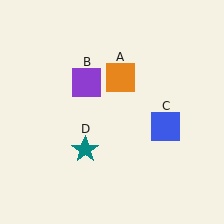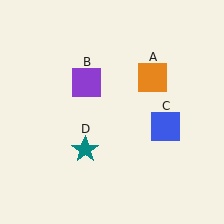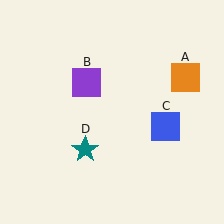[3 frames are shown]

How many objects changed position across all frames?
1 object changed position: orange square (object A).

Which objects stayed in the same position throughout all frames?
Purple square (object B) and blue square (object C) and teal star (object D) remained stationary.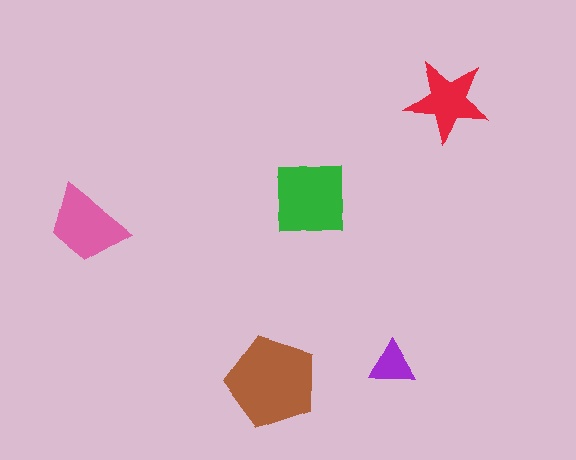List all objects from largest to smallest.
The brown pentagon, the green square, the pink trapezoid, the red star, the purple triangle.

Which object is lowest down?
The brown pentagon is bottommost.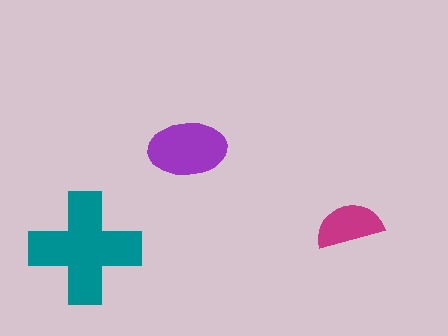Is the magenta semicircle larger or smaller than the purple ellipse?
Smaller.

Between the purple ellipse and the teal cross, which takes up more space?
The teal cross.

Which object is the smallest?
The magenta semicircle.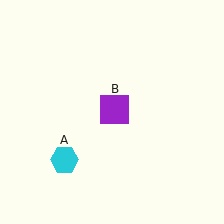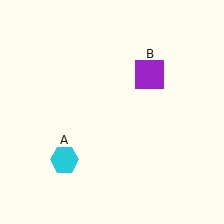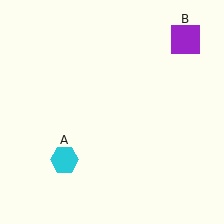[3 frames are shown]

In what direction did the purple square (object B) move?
The purple square (object B) moved up and to the right.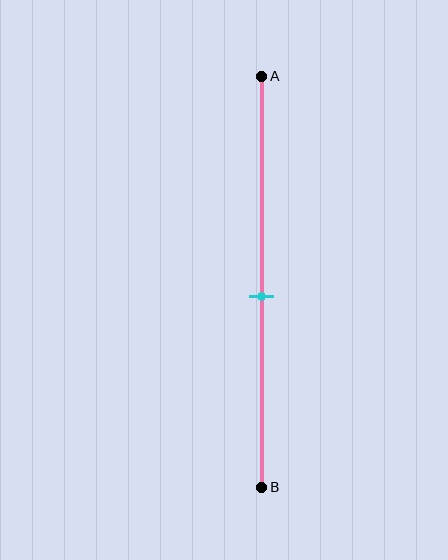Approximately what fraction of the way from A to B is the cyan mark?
The cyan mark is approximately 55% of the way from A to B.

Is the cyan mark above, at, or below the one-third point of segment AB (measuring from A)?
The cyan mark is below the one-third point of segment AB.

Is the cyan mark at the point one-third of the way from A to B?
No, the mark is at about 55% from A, not at the 33% one-third point.